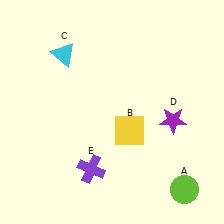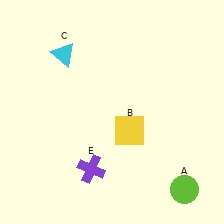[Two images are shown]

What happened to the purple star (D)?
The purple star (D) was removed in Image 2. It was in the bottom-right area of Image 1.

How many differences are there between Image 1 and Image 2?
There is 1 difference between the two images.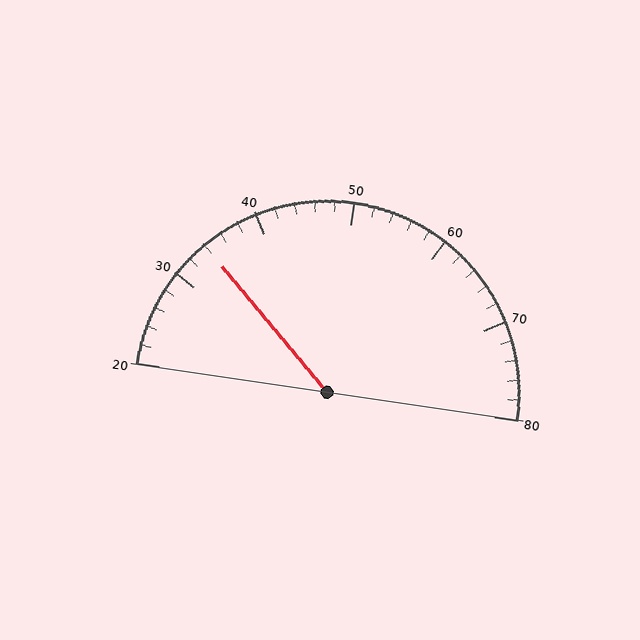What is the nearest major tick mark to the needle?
The nearest major tick mark is 30.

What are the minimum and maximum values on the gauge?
The gauge ranges from 20 to 80.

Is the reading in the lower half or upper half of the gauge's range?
The reading is in the lower half of the range (20 to 80).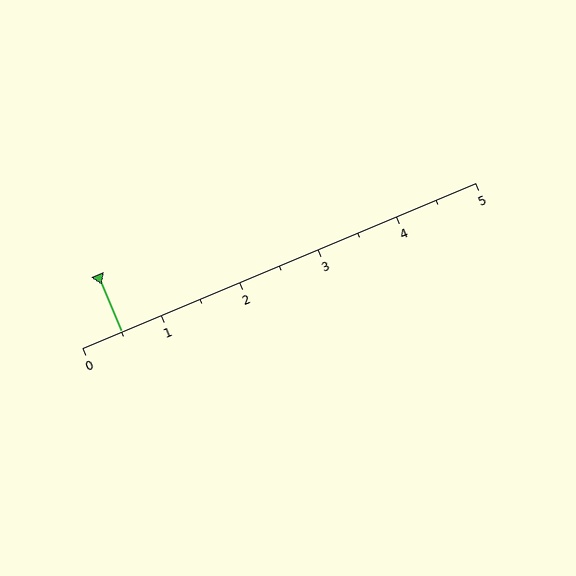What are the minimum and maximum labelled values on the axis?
The axis runs from 0 to 5.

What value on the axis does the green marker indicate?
The marker indicates approximately 0.5.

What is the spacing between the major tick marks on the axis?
The major ticks are spaced 1 apart.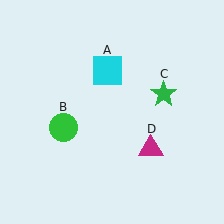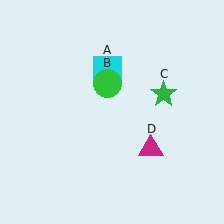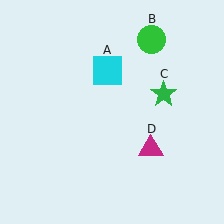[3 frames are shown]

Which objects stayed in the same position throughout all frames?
Cyan square (object A) and green star (object C) and magenta triangle (object D) remained stationary.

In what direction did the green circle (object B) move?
The green circle (object B) moved up and to the right.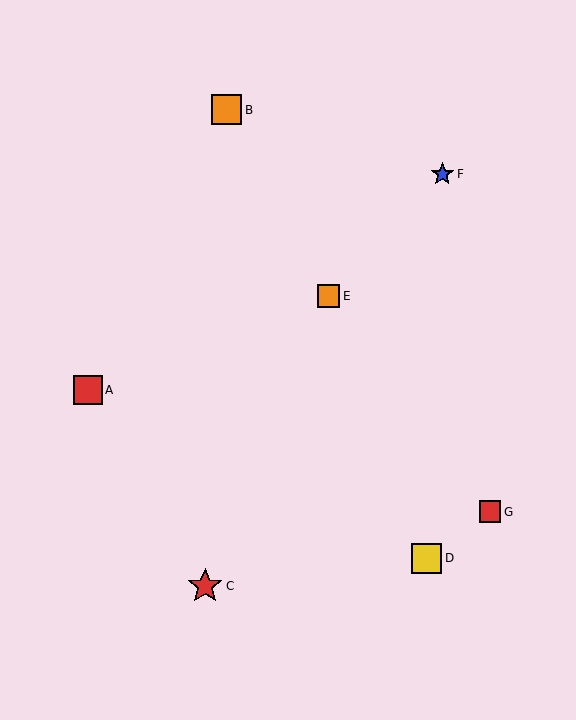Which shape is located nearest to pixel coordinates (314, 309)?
The orange square (labeled E) at (328, 296) is nearest to that location.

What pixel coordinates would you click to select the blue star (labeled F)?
Click at (442, 174) to select the blue star F.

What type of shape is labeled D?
Shape D is a yellow square.